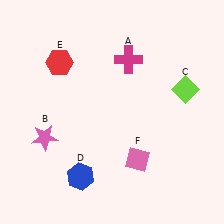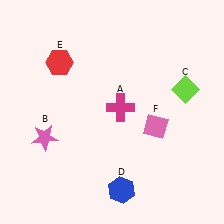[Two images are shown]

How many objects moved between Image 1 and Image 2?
3 objects moved between the two images.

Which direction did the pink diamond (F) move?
The pink diamond (F) moved up.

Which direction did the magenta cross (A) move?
The magenta cross (A) moved down.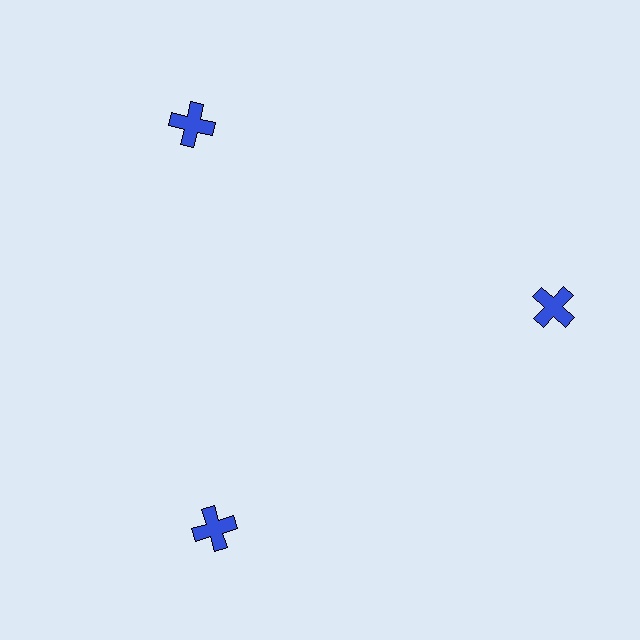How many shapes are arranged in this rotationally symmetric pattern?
There are 3 shapes, arranged in 3 groups of 1.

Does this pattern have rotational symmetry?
Yes, this pattern has 3-fold rotational symmetry. It looks the same after rotating 120 degrees around the center.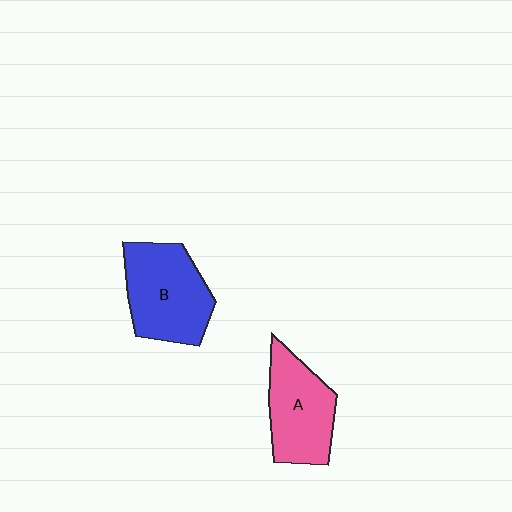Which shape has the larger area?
Shape B (blue).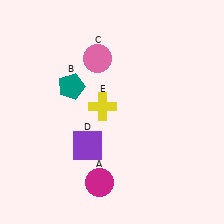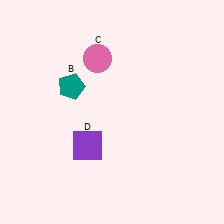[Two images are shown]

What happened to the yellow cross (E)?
The yellow cross (E) was removed in Image 2. It was in the top-left area of Image 1.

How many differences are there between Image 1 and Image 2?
There are 2 differences between the two images.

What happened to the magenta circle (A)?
The magenta circle (A) was removed in Image 2. It was in the bottom-left area of Image 1.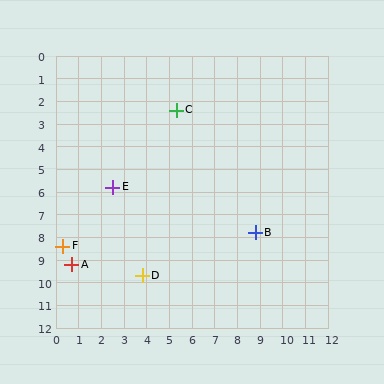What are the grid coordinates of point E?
Point E is at approximately (2.5, 5.8).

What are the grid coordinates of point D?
Point D is at approximately (3.8, 9.7).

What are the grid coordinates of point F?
Point F is at approximately (0.3, 8.4).